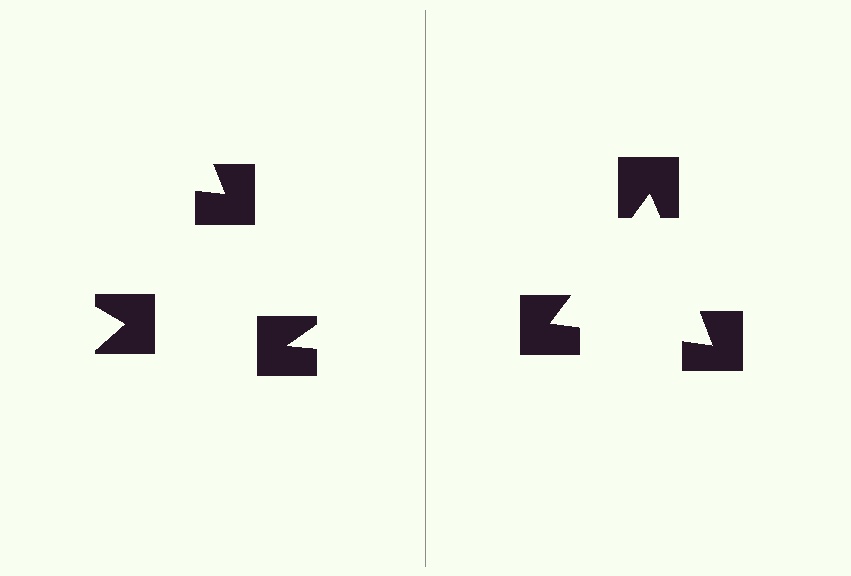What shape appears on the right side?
An illusory triangle.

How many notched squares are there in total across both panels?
6 — 3 on each side.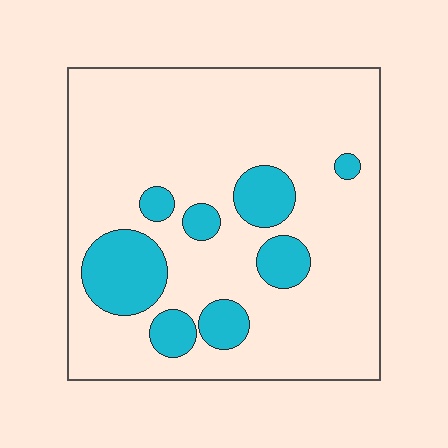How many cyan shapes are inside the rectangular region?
8.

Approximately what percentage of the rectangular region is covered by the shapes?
Approximately 20%.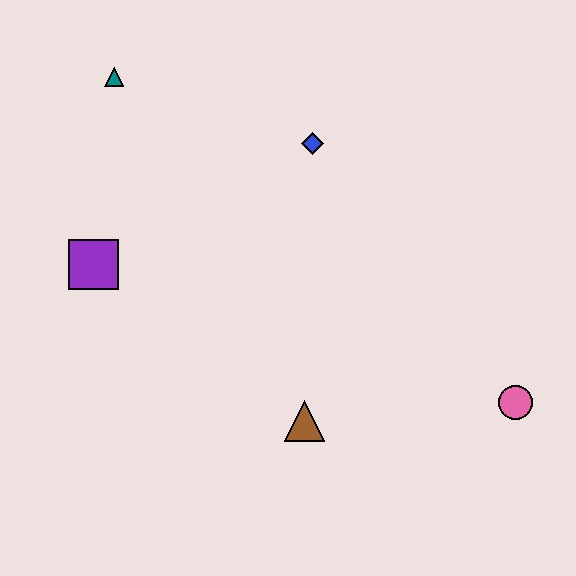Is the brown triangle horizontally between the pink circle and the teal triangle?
Yes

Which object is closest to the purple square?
The teal triangle is closest to the purple square.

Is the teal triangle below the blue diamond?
No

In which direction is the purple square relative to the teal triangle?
The purple square is below the teal triangle.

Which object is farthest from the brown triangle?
The teal triangle is farthest from the brown triangle.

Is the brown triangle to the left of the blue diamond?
Yes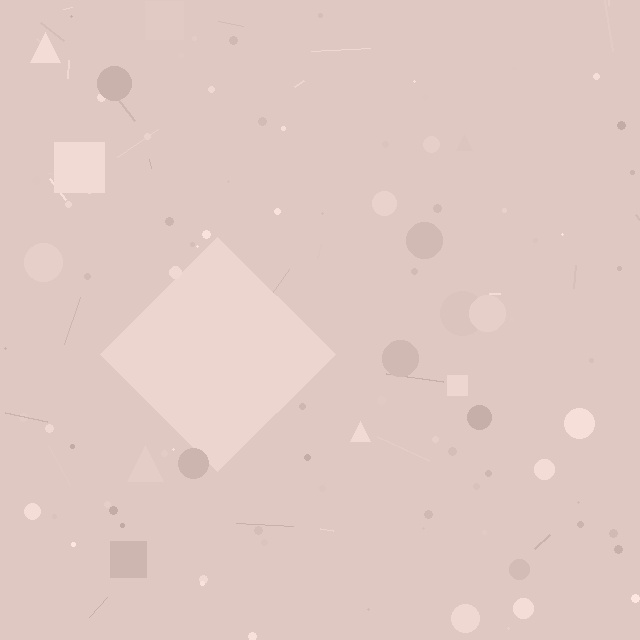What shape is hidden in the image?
A diamond is hidden in the image.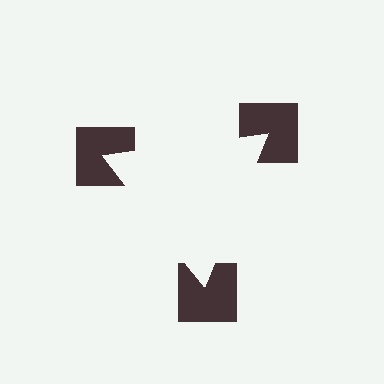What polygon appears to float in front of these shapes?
An illusory triangle — its edges are inferred from the aligned wedge cuts in the notched squares, not physically drawn.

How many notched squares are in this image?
There are 3 — one at each vertex of the illusory triangle.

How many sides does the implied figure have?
3 sides.